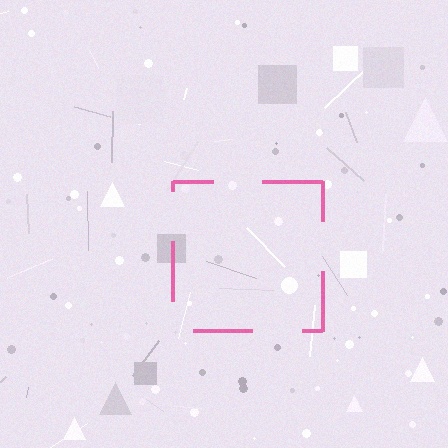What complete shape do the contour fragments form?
The contour fragments form a square.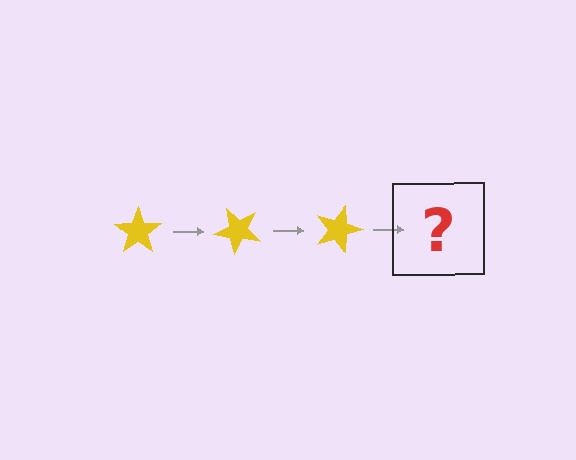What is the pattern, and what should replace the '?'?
The pattern is that the star rotates 45 degrees each step. The '?' should be a yellow star rotated 135 degrees.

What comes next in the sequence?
The next element should be a yellow star rotated 135 degrees.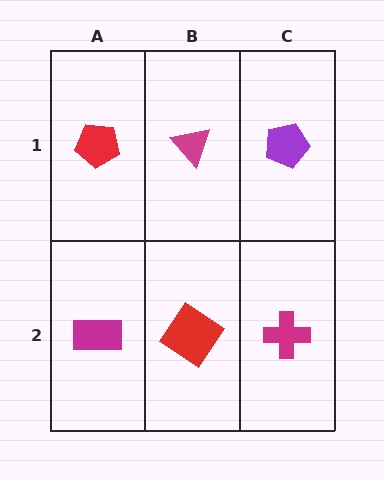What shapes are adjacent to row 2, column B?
A magenta triangle (row 1, column B), a magenta rectangle (row 2, column A), a magenta cross (row 2, column C).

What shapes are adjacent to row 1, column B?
A red diamond (row 2, column B), a red pentagon (row 1, column A), a purple pentagon (row 1, column C).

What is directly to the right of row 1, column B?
A purple pentagon.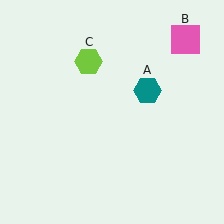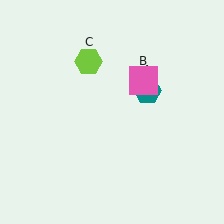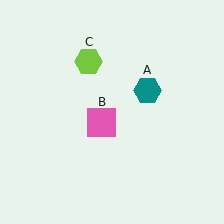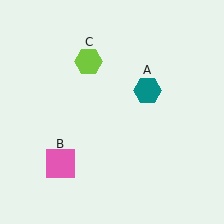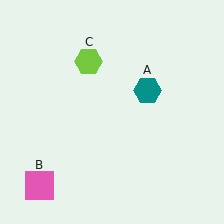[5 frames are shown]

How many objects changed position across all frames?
1 object changed position: pink square (object B).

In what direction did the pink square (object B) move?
The pink square (object B) moved down and to the left.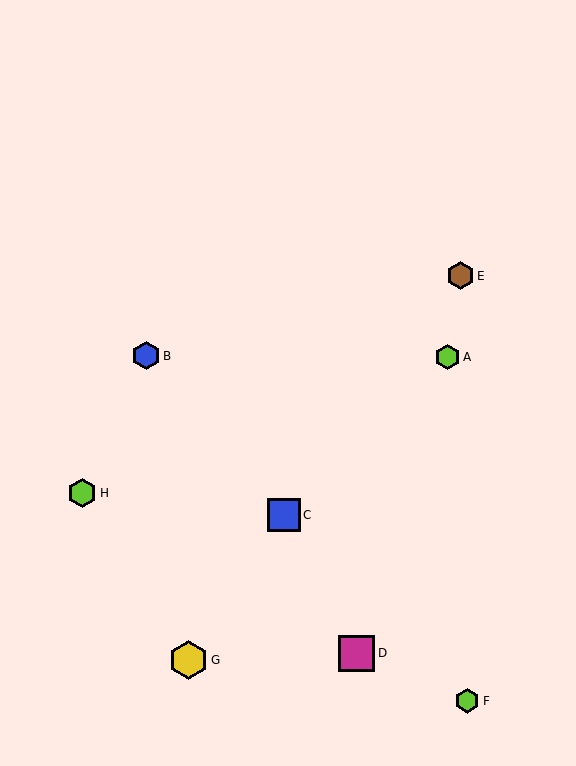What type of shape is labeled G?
Shape G is a yellow hexagon.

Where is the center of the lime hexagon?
The center of the lime hexagon is at (82, 493).